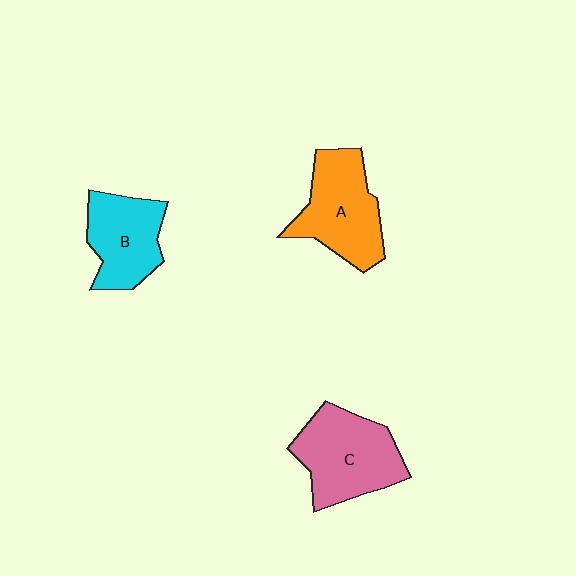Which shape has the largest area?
Shape C (pink).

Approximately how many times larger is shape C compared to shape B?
Approximately 1.3 times.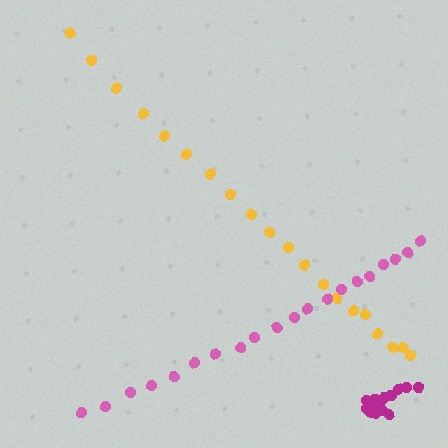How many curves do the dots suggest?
There are 3 distinct paths.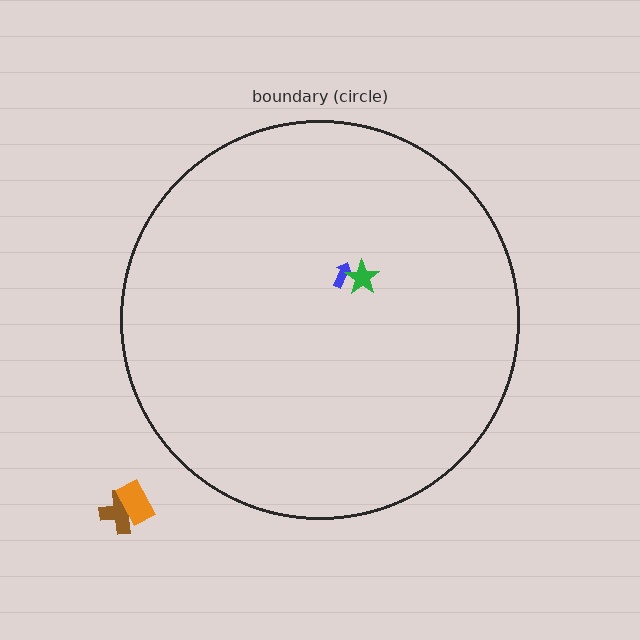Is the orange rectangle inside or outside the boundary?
Outside.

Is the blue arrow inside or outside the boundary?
Inside.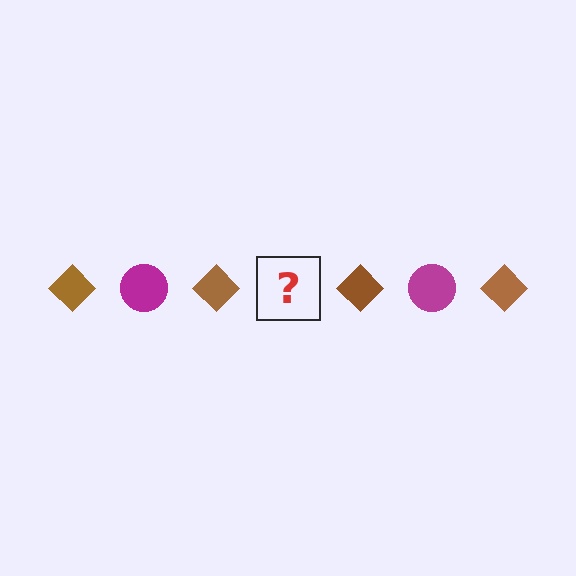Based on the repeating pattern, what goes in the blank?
The blank should be a magenta circle.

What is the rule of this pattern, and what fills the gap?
The rule is that the pattern alternates between brown diamond and magenta circle. The gap should be filled with a magenta circle.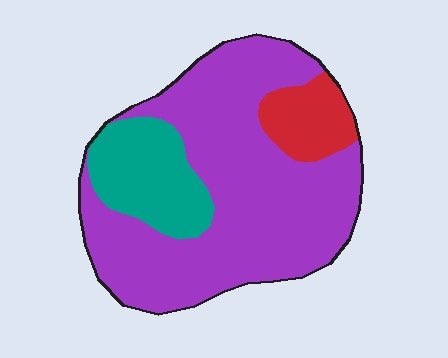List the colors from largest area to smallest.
From largest to smallest: purple, teal, red.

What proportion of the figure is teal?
Teal takes up about one sixth (1/6) of the figure.